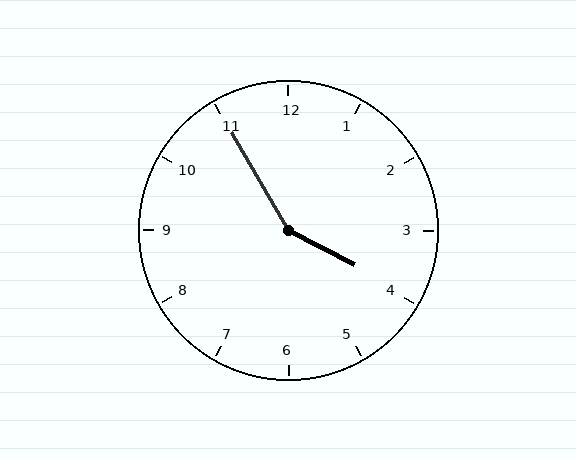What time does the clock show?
3:55.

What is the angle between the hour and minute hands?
Approximately 148 degrees.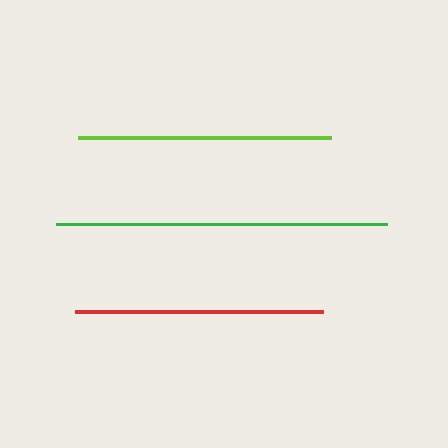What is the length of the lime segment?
The lime segment is approximately 252 pixels long.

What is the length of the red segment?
The red segment is approximately 248 pixels long.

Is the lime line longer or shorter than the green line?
The green line is longer than the lime line.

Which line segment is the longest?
The green line is the longest at approximately 331 pixels.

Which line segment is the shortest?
The red line is the shortest at approximately 248 pixels.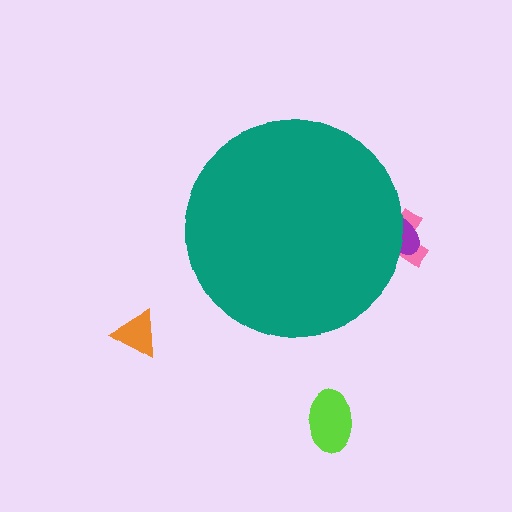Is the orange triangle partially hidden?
No, the orange triangle is fully visible.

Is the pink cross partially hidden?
Yes, the pink cross is partially hidden behind the teal circle.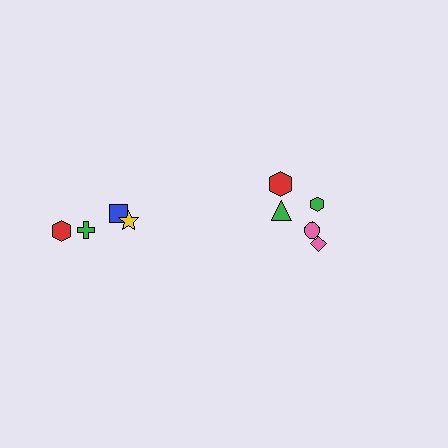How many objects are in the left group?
There are 4 objects.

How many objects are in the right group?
There are 6 objects.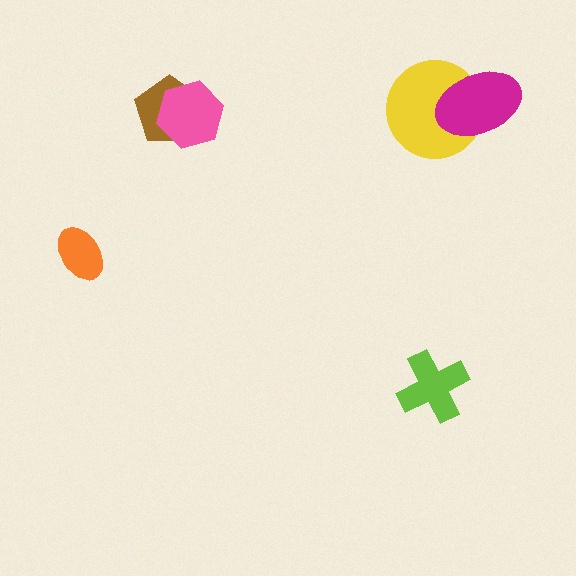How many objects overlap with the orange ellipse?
0 objects overlap with the orange ellipse.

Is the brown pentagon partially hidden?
Yes, it is partially covered by another shape.